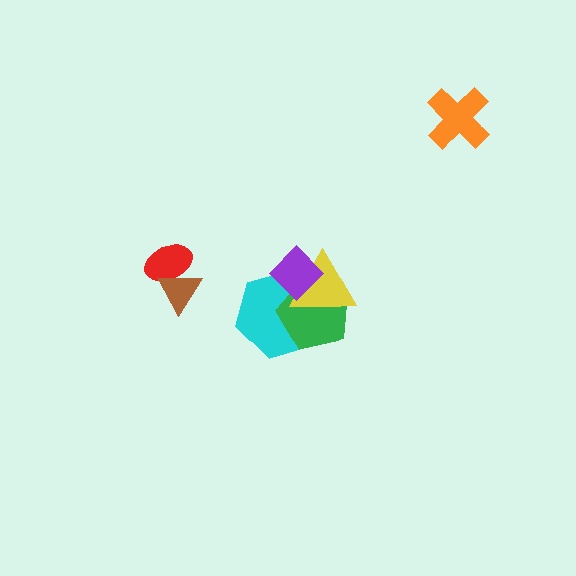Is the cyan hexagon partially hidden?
Yes, it is partially covered by another shape.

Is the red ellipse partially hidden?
Yes, it is partially covered by another shape.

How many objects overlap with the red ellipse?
1 object overlaps with the red ellipse.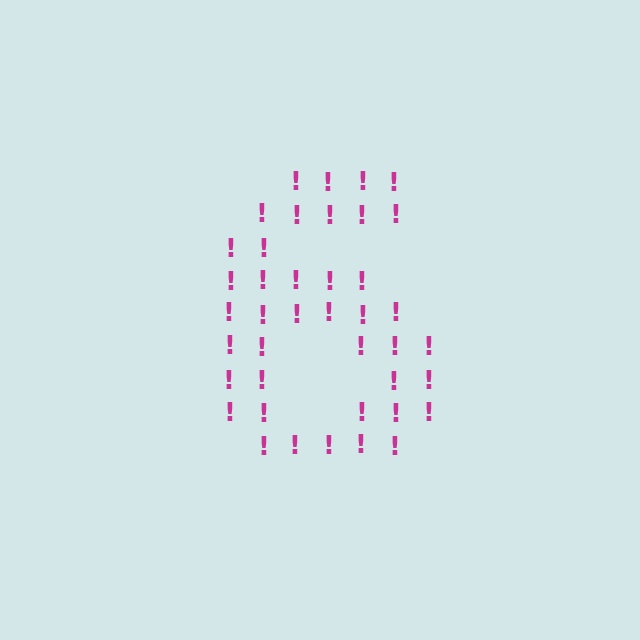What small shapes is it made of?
It is made of small exclamation marks.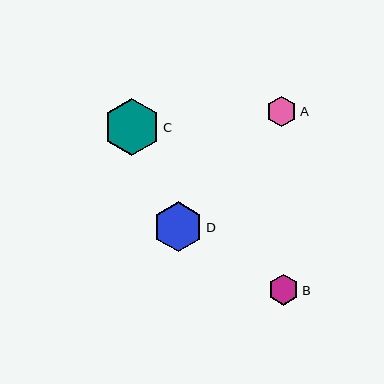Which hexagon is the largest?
Hexagon C is the largest with a size of approximately 57 pixels.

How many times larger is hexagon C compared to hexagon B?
Hexagon C is approximately 1.8 times the size of hexagon B.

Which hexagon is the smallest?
Hexagon A is the smallest with a size of approximately 30 pixels.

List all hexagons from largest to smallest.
From largest to smallest: C, D, B, A.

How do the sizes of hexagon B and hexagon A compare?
Hexagon B and hexagon A are approximately the same size.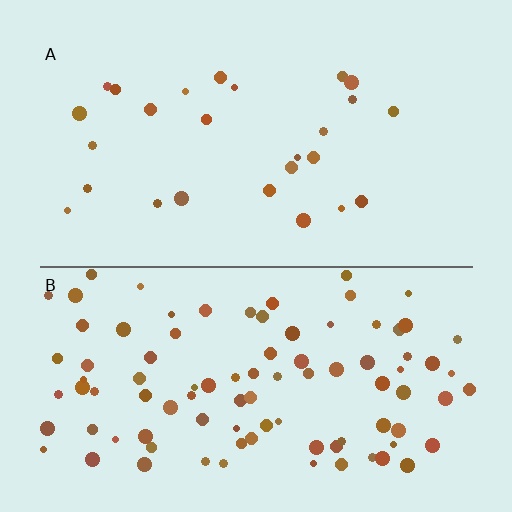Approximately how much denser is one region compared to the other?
Approximately 3.6× — region B over region A.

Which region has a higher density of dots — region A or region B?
B (the bottom).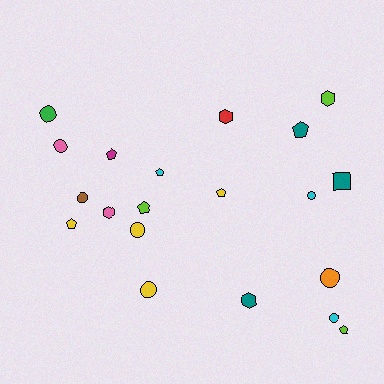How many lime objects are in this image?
There are 3 lime objects.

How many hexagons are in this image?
There are 4 hexagons.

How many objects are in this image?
There are 20 objects.